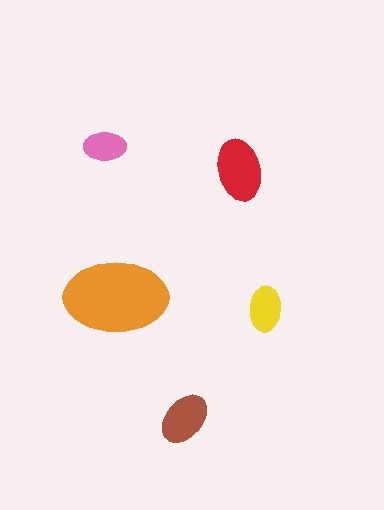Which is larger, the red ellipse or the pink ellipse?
The red one.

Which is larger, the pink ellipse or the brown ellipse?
The brown one.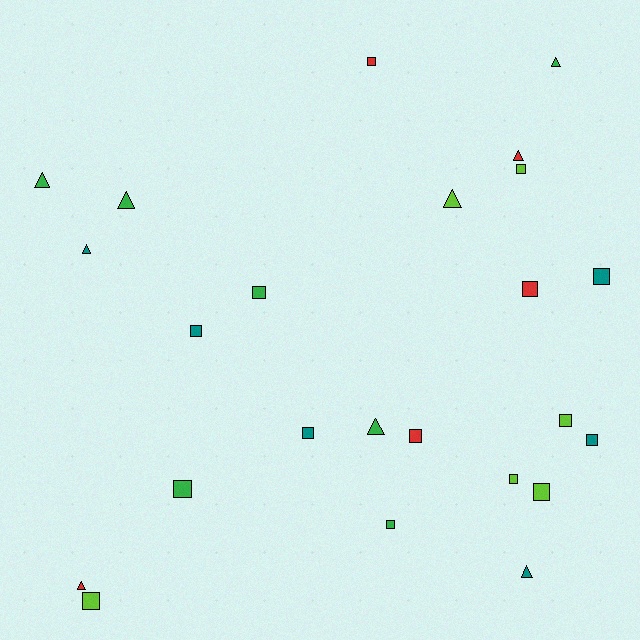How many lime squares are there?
There are 5 lime squares.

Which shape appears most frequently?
Square, with 15 objects.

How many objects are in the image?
There are 24 objects.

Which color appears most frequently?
Green, with 7 objects.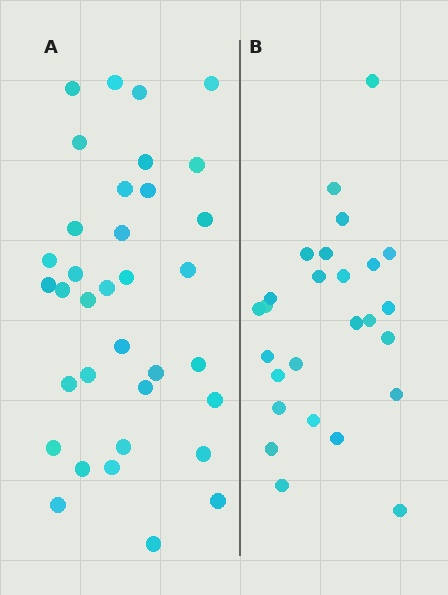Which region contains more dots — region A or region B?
Region A (the left region) has more dots.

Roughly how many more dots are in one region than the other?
Region A has roughly 8 or so more dots than region B.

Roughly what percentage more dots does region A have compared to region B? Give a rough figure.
About 35% more.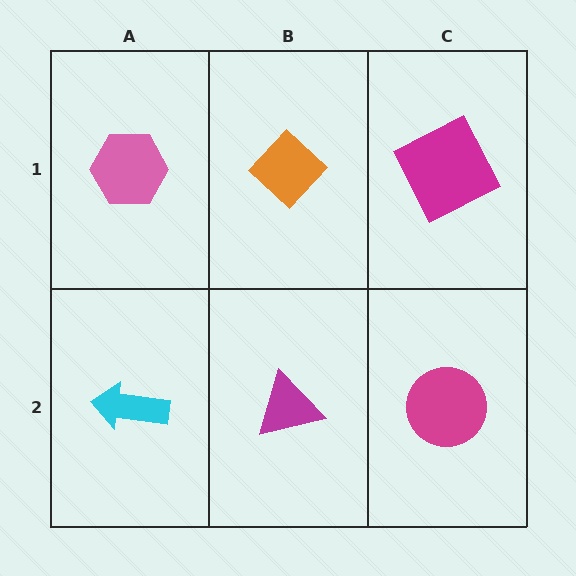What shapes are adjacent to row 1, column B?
A magenta triangle (row 2, column B), a pink hexagon (row 1, column A), a magenta square (row 1, column C).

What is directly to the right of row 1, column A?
An orange diamond.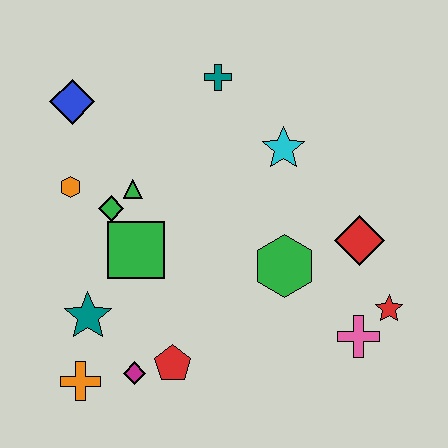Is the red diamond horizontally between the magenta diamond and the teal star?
No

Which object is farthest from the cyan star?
The orange cross is farthest from the cyan star.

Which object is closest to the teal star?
The orange cross is closest to the teal star.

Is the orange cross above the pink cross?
No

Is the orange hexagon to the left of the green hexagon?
Yes